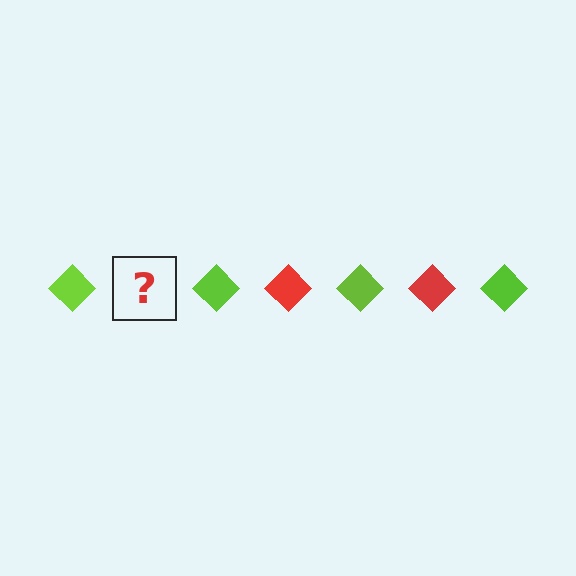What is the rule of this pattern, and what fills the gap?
The rule is that the pattern cycles through lime, red diamonds. The gap should be filled with a red diamond.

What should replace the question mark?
The question mark should be replaced with a red diamond.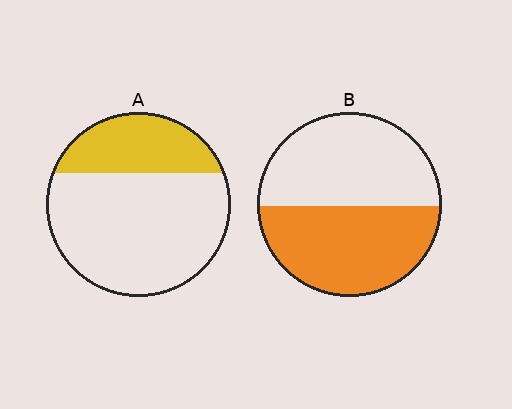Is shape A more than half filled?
No.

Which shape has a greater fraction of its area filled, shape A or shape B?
Shape B.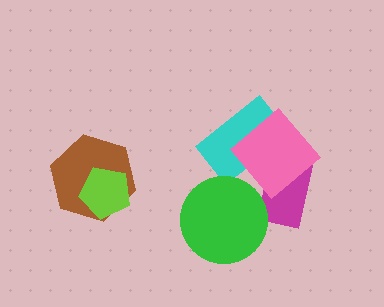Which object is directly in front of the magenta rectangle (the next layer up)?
The pink diamond is directly in front of the magenta rectangle.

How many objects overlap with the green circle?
1 object overlaps with the green circle.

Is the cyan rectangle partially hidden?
Yes, it is partially covered by another shape.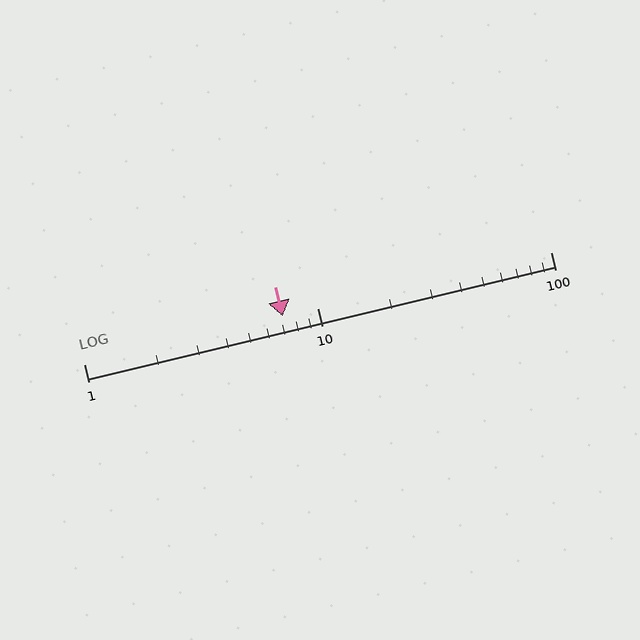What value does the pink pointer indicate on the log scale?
The pointer indicates approximately 7.1.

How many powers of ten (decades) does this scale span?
The scale spans 2 decades, from 1 to 100.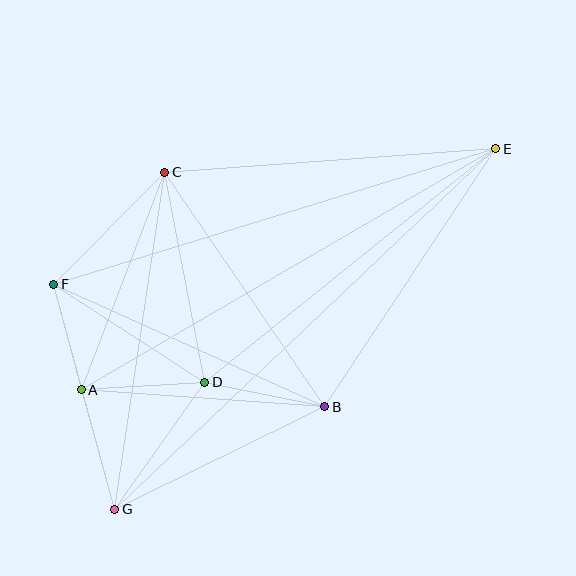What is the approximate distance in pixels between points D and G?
The distance between D and G is approximately 156 pixels.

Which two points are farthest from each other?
Points E and G are farthest from each other.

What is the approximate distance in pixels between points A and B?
The distance between A and B is approximately 244 pixels.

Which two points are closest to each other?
Points A and F are closest to each other.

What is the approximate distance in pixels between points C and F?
The distance between C and F is approximately 157 pixels.